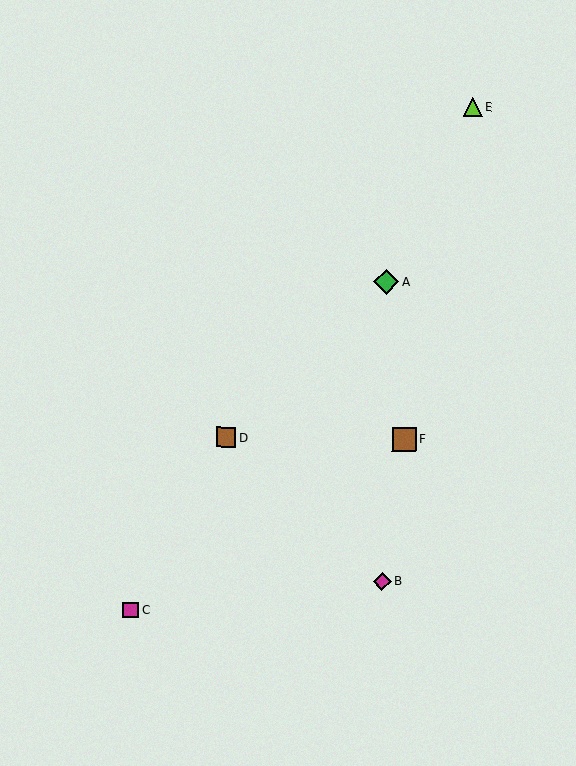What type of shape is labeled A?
Shape A is a green diamond.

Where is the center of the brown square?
The center of the brown square is at (404, 439).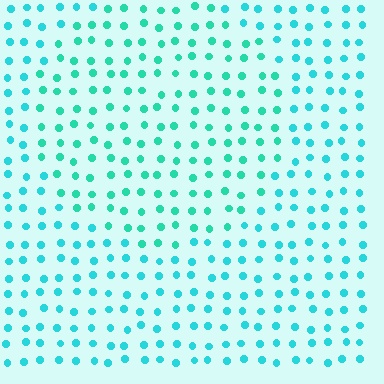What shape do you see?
I see a circle.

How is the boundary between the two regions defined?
The boundary is defined purely by a slight shift in hue (about 18 degrees). Spacing, size, and orientation are identical on both sides.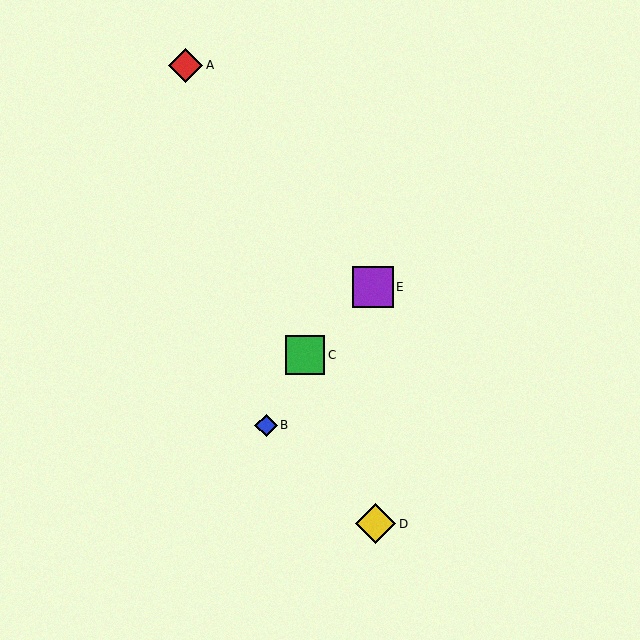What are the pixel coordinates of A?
Object A is at (186, 65).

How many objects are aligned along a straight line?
3 objects (A, C, D) are aligned along a straight line.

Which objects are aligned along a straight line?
Objects A, C, D are aligned along a straight line.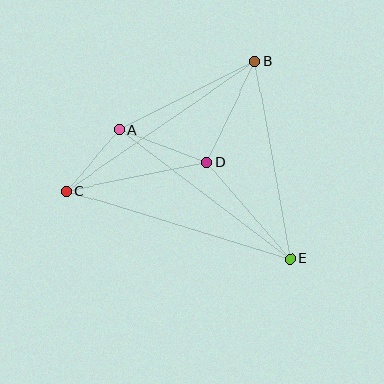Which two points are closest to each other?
Points A and C are closest to each other.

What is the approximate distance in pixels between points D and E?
The distance between D and E is approximately 128 pixels.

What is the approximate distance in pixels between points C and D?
The distance between C and D is approximately 143 pixels.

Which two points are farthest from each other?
Points C and E are farthest from each other.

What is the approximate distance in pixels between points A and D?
The distance between A and D is approximately 93 pixels.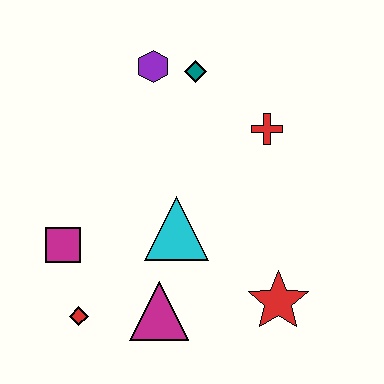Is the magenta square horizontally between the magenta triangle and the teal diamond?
No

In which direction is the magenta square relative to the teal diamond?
The magenta square is below the teal diamond.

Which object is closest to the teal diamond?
The purple hexagon is closest to the teal diamond.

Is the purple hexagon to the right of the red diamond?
Yes